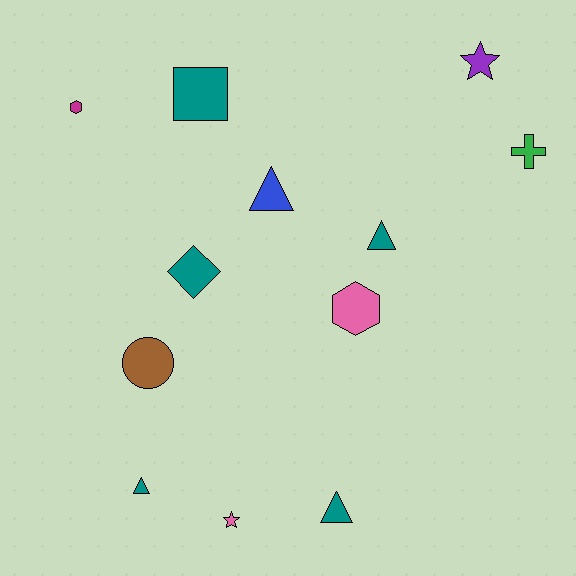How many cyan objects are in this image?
There are no cyan objects.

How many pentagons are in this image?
There are no pentagons.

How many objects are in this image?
There are 12 objects.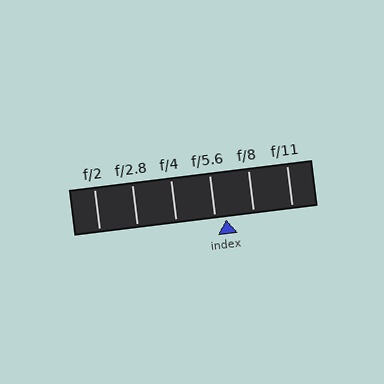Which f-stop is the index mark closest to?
The index mark is closest to f/5.6.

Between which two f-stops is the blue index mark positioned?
The index mark is between f/5.6 and f/8.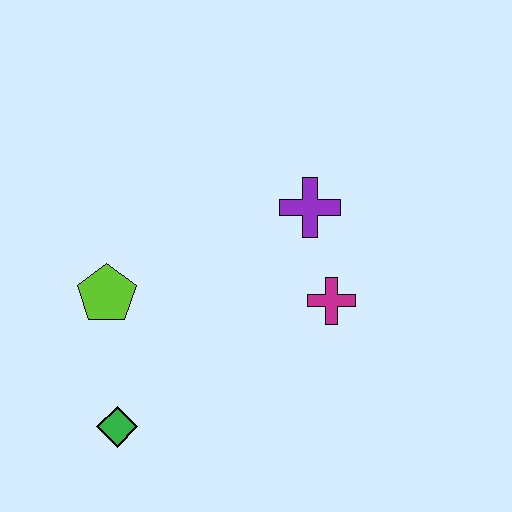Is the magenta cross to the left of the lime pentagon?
No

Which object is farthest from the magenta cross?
The green diamond is farthest from the magenta cross.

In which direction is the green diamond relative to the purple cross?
The green diamond is below the purple cross.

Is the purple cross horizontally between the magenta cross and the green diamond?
Yes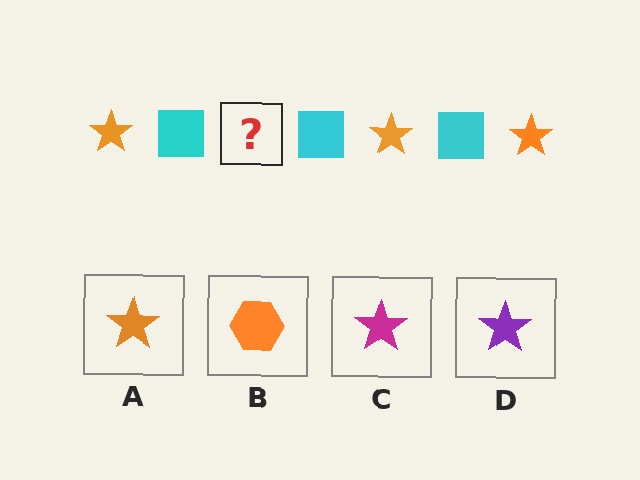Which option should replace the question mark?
Option A.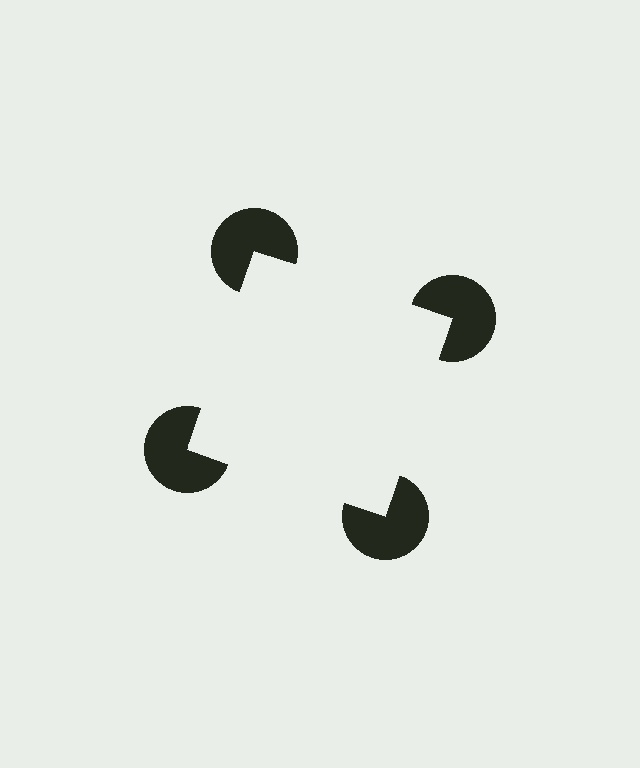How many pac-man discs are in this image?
There are 4 — one at each vertex of the illusory square.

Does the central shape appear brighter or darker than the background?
It typically appears slightly brighter than the background, even though no actual brightness change is drawn.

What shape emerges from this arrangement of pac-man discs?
An illusory square — its edges are inferred from the aligned wedge cuts in the pac-man discs, not physically drawn.